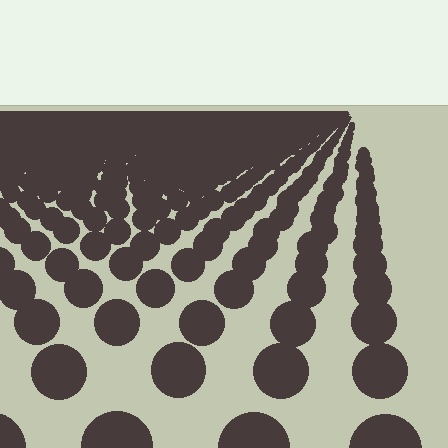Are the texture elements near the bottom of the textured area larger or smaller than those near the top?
Larger. Near the bottom, elements are closer to the viewer and appear at a bigger on-screen size.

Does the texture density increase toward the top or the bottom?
Density increases toward the top.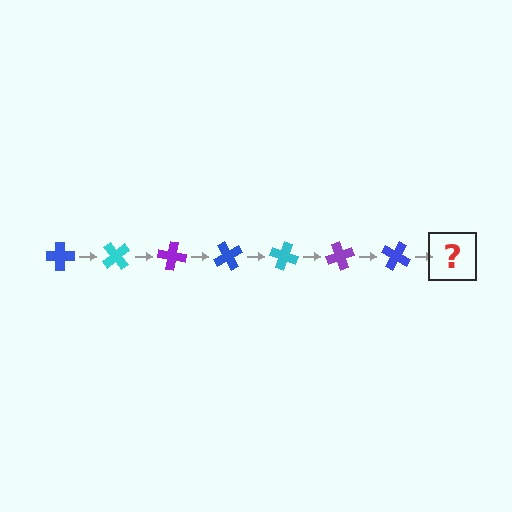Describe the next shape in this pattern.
It should be a cyan cross, rotated 350 degrees from the start.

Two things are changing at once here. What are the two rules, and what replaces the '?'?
The two rules are that it rotates 50 degrees each step and the color cycles through blue, cyan, and purple. The '?' should be a cyan cross, rotated 350 degrees from the start.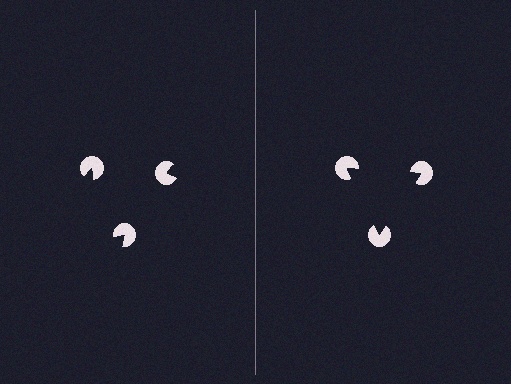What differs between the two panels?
The pac-man discs are positioned identically on both sides; only the wedge orientations differ. On the right they align to a triangle; on the left they are misaligned.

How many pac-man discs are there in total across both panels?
6 — 3 on each side.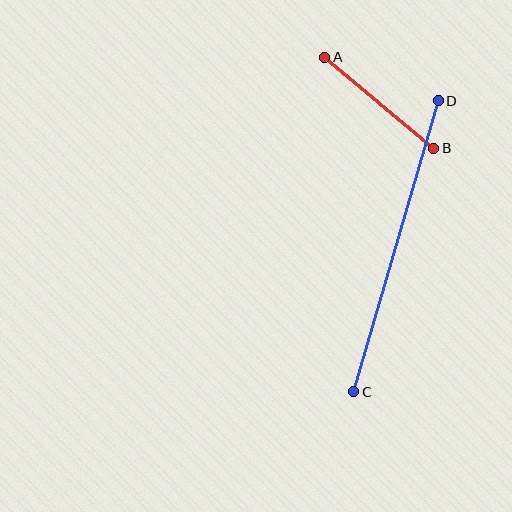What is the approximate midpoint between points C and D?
The midpoint is at approximately (396, 246) pixels.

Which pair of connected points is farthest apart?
Points C and D are farthest apart.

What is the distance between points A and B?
The distance is approximately 142 pixels.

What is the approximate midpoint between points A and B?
The midpoint is at approximately (379, 103) pixels.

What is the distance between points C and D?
The distance is approximately 303 pixels.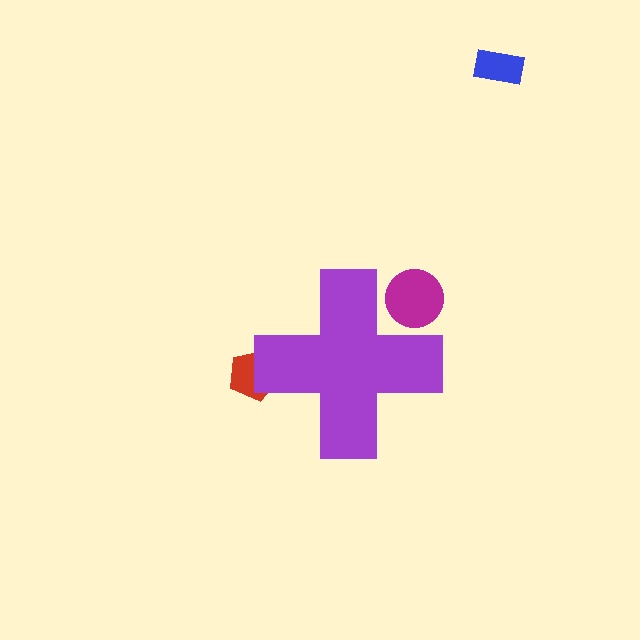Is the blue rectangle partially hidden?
No, the blue rectangle is fully visible.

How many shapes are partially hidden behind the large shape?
2 shapes are partially hidden.